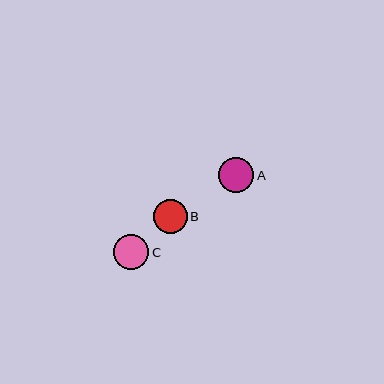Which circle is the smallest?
Circle B is the smallest with a size of approximately 34 pixels.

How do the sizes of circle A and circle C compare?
Circle A and circle C are approximately the same size.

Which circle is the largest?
Circle A is the largest with a size of approximately 35 pixels.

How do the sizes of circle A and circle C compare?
Circle A and circle C are approximately the same size.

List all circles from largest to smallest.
From largest to smallest: A, C, B.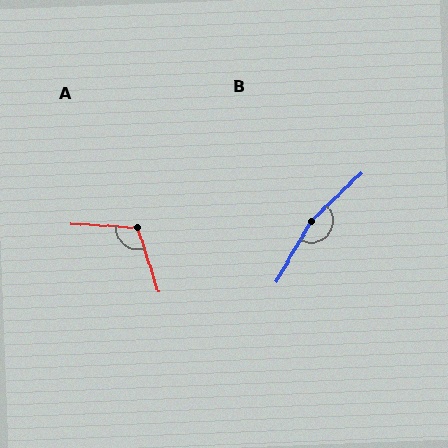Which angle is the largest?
B, at approximately 164 degrees.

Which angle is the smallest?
A, at approximately 111 degrees.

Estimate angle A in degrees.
Approximately 111 degrees.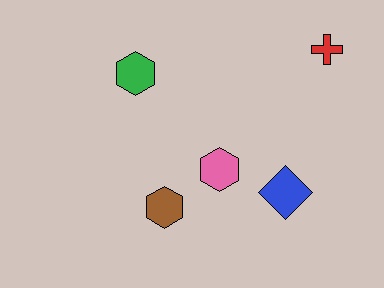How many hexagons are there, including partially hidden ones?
There are 3 hexagons.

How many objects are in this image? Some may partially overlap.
There are 5 objects.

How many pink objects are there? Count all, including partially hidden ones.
There is 1 pink object.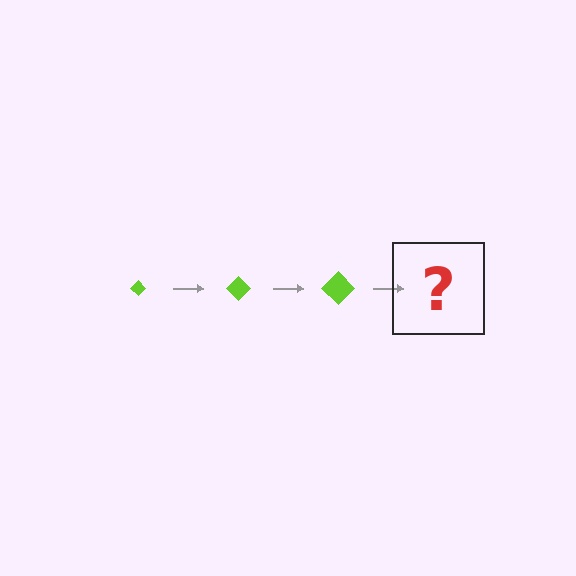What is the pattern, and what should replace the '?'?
The pattern is that the diamond gets progressively larger each step. The '?' should be a lime diamond, larger than the previous one.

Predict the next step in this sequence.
The next step is a lime diamond, larger than the previous one.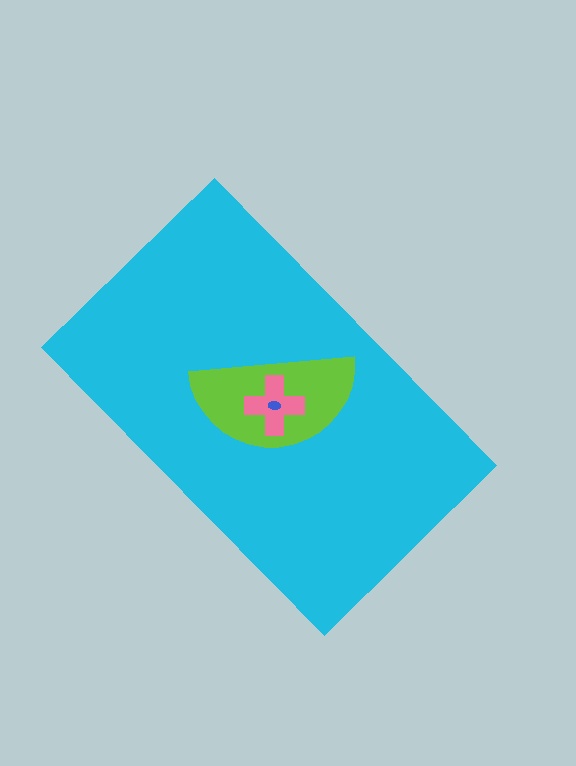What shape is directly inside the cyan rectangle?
The lime semicircle.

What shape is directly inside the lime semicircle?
The pink cross.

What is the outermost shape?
The cyan rectangle.